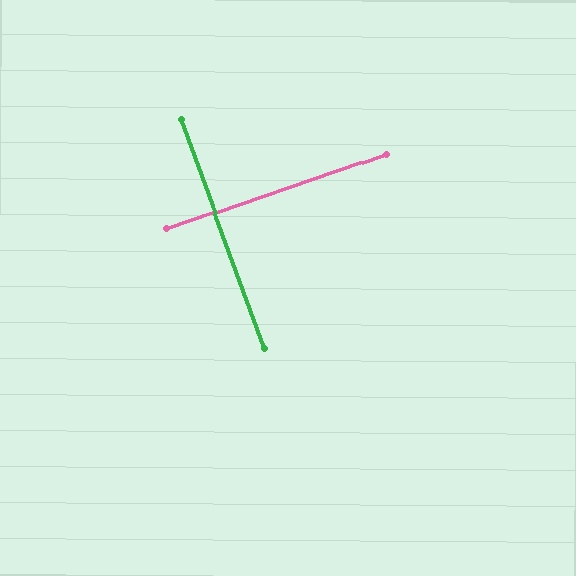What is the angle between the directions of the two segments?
Approximately 89 degrees.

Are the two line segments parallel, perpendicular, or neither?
Perpendicular — they meet at approximately 89°.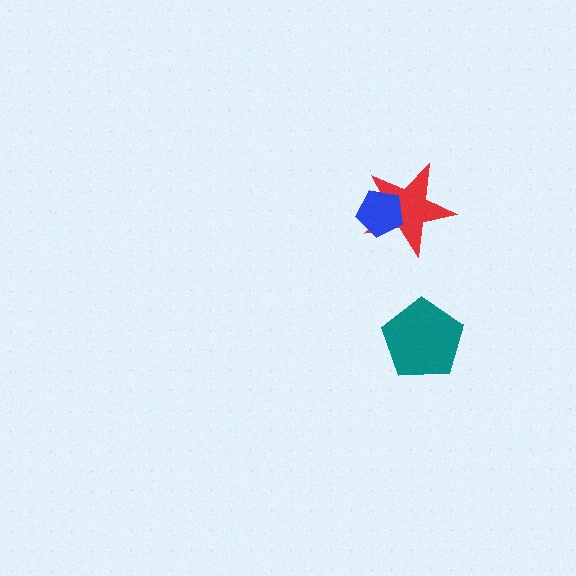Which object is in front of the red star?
The blue pentagon is in front of the red star.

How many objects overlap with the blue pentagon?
1 object overlaps with the blue pentagon.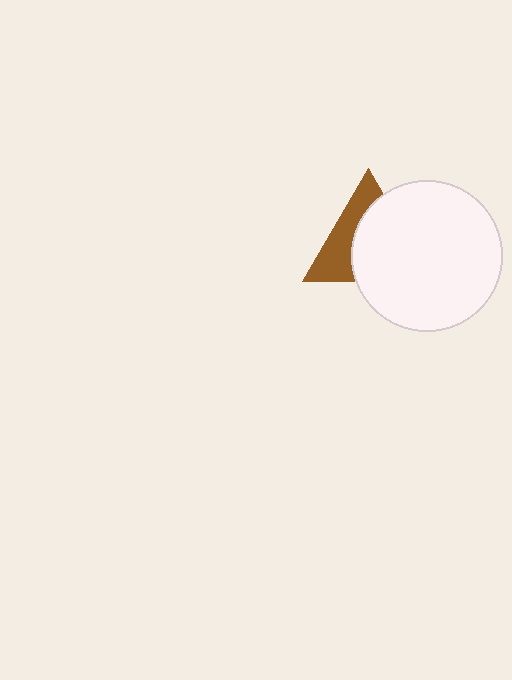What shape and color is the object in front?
The object in front is a white circle.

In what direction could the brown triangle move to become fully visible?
The brown triangle could move left. That would shift it out from behind the white circle entirely.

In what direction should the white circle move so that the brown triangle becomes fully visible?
The white circle should move right. That is the shortest direction to clear the overlap and leave the brown triangle fully visible.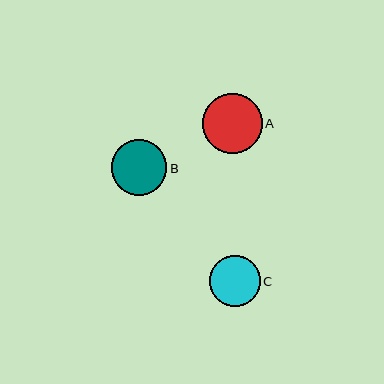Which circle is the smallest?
Circle C is the smallest with a size of approximately 51 pixels.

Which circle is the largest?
Circle A is the largest with a size of approximately 60 pixels.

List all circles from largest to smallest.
From largest to smallest: A, B, C.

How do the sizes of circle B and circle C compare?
Circle B and circle C are approximately the same size.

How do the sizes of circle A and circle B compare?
Circle A and circle B are approximately the same size.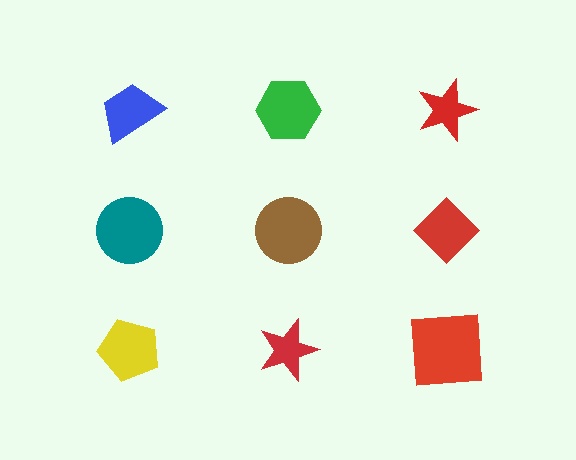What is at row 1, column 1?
A blue trapezoid.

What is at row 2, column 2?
A brown circle.